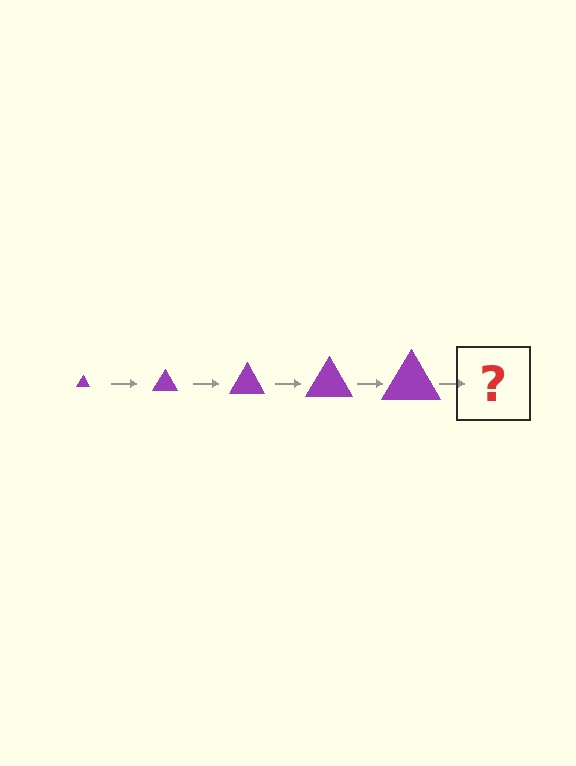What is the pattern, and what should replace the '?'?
The pattern is that the triangle gets progressively larger each step. The '?' should be a purple triangle, larger than the previous one.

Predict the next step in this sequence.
The next step is a purple triangle, larger than the previous one.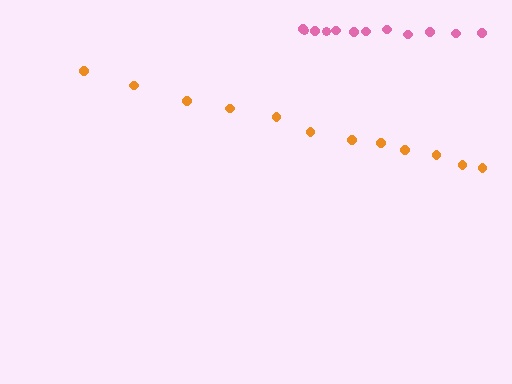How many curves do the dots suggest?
There are 2 distinct paths.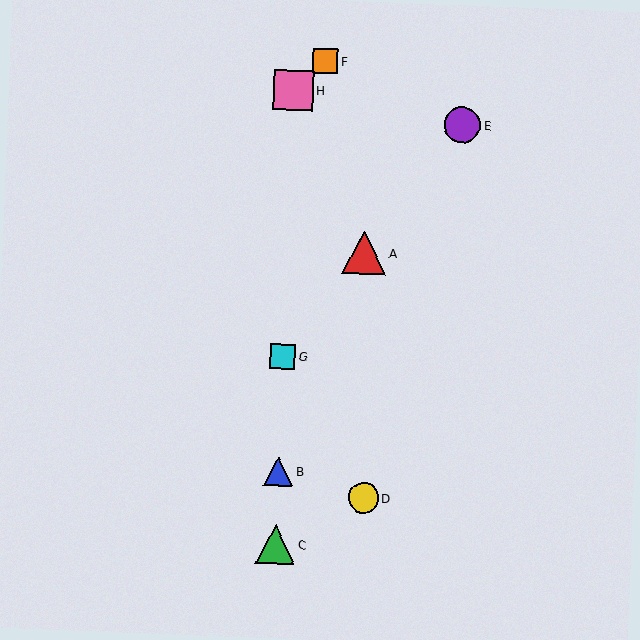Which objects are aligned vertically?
Objects B, C, G, H are aligned vertically.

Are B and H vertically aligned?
Yes, both are at x≈278.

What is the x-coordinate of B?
Object B is at x≈278.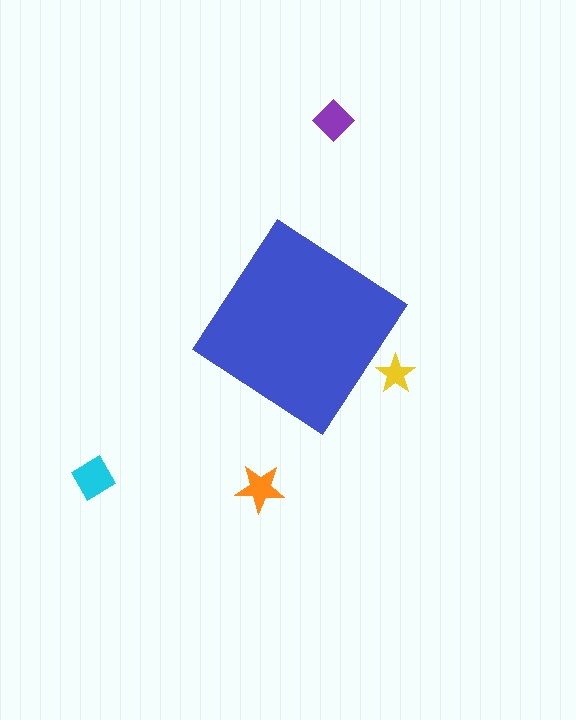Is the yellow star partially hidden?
Yes, the yellow star is partially hidden behind the blue diamond.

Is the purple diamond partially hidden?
No, the purple diamond is fully visible.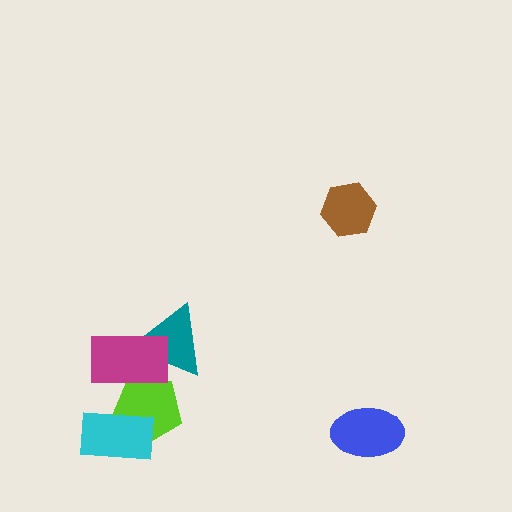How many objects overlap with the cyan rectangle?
1 object overlaps with the cyan rectangle.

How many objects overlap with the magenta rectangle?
2 objects overlap with the magenta rectangle.